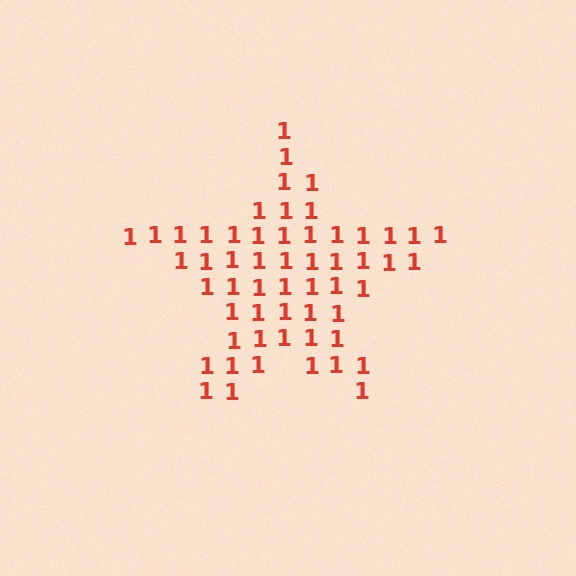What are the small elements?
The small elements are digit 1's.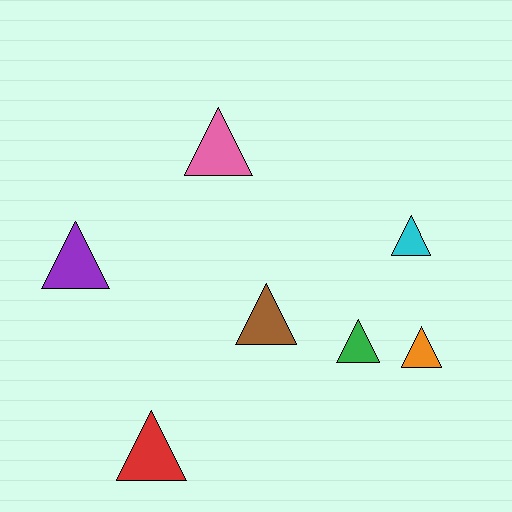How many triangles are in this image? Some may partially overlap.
There are 7 triangles.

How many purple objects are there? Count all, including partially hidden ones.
There is 1 purple object.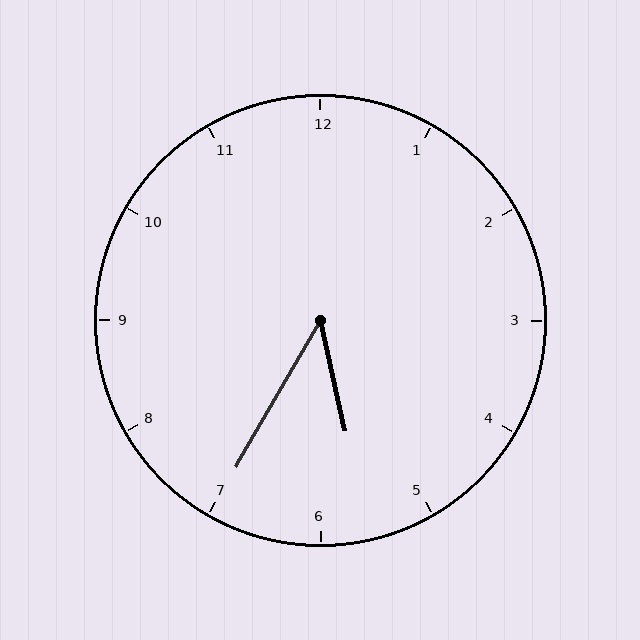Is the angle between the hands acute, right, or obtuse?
It is acute.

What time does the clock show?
5:35.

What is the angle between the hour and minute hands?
Approximately 42 degrees.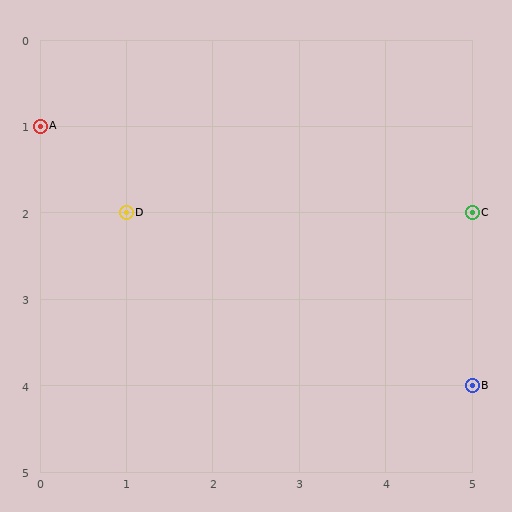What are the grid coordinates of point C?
Point C is at grid coordinates (5, 2).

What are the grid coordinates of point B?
Point B is at grid coordinates (5, 4).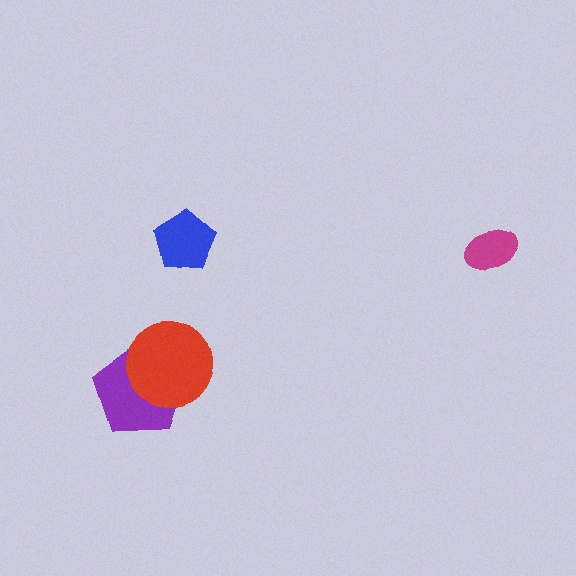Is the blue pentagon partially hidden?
No, no other shape covers it.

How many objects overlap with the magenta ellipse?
0 objects overlap with the magenta ellipse.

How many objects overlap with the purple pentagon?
1 object overlaps with the purple pentagon.